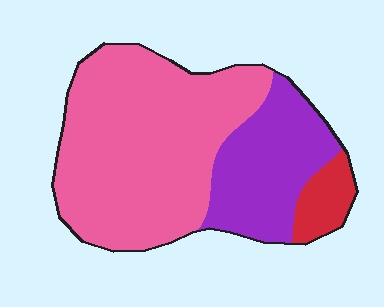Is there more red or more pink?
Pink.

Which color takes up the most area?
Pink, at roughly 65%.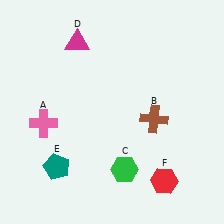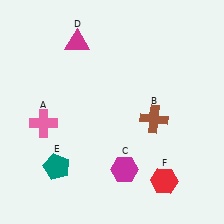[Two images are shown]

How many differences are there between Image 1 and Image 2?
There is 1 difference between the two images.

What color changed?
The hexagon (C) changed from green in Image 1 to magenta in Image 2.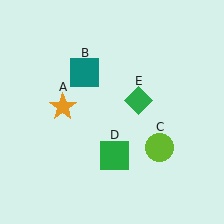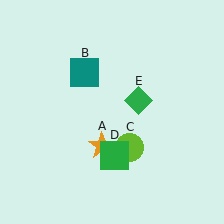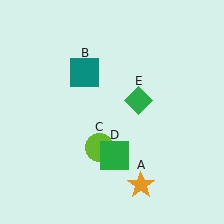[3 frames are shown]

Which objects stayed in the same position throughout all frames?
Teal square (object B) and green square (object D) and green diamond (object E) remained stationary.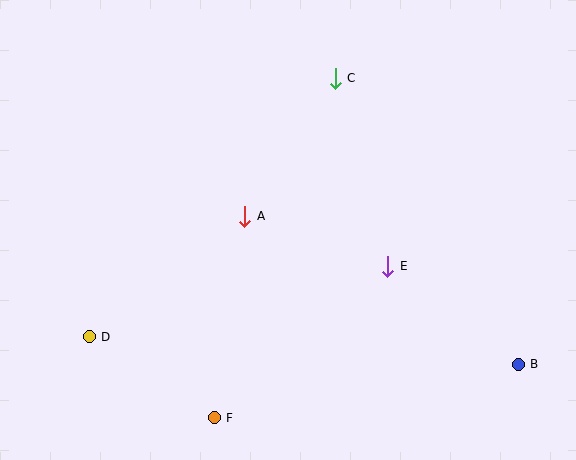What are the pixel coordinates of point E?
Point E is at (388, 266).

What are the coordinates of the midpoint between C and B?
The midpoint between C and B is at (427, 221).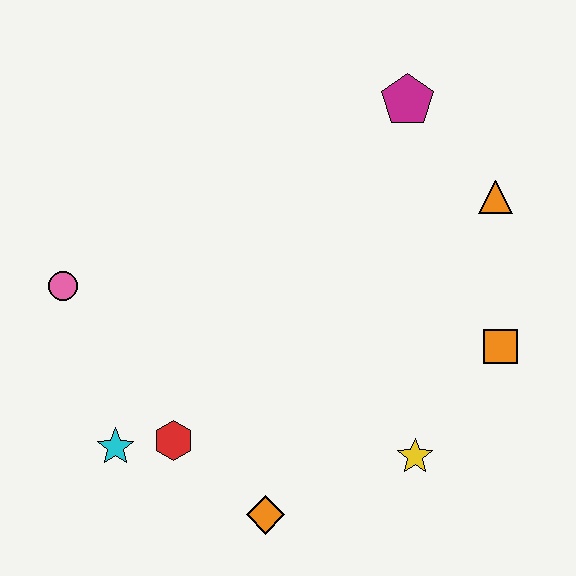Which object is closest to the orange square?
The yellow star is closest to the orange square.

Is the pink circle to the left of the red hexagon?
Yes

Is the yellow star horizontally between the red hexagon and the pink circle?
No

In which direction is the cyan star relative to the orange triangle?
The cyan star is to the left of the orange triangle.